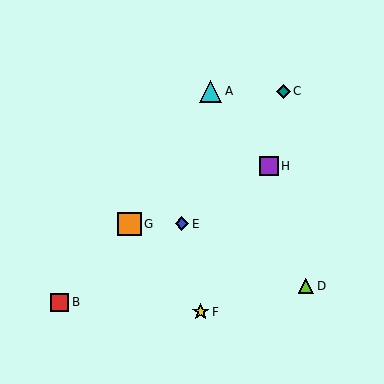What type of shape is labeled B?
Shape B is a red square.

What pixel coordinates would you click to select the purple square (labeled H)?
Click at (269, 166) to select the purple square H.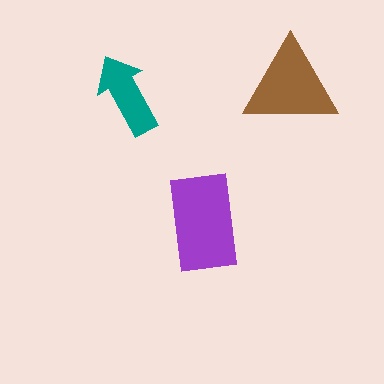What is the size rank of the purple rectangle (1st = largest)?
1st.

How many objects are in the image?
There are 3 objects in the image.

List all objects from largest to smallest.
The purple rectangle, the brown triangle, the teal arrow.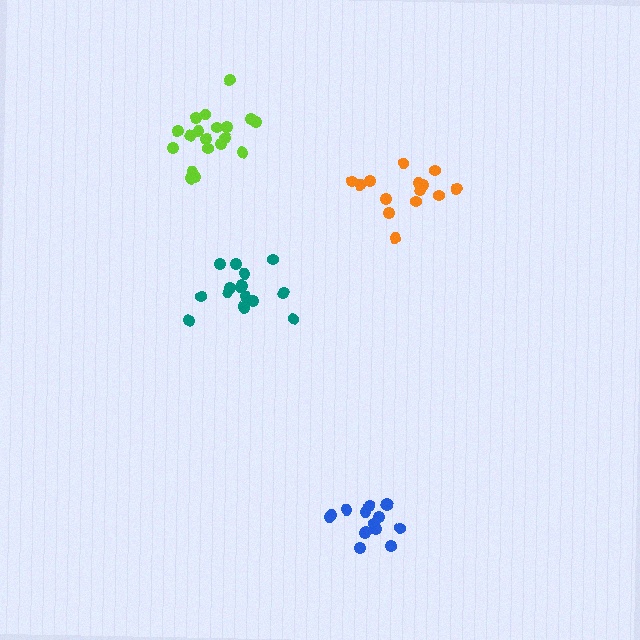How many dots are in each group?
Group 1: 16 dots, Group 2: 15 dots, Group 3: 14 dots, Group 4: 19 dots (64 total).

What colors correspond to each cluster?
The clusters are colored: teal, blue, orange, lime.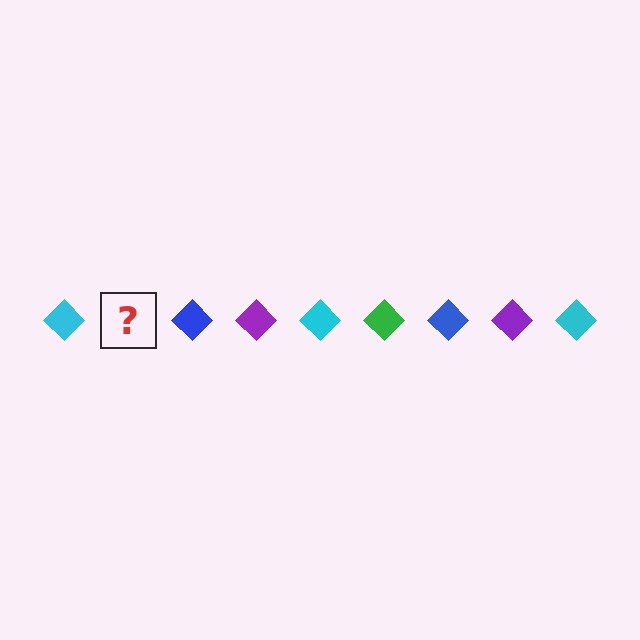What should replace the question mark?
The question mark should be replaced with a green diamond.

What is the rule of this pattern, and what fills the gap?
The rule is that the pattern cycles through cyan, green, blue, purple diamonds. The gap should be filled with a green diamond.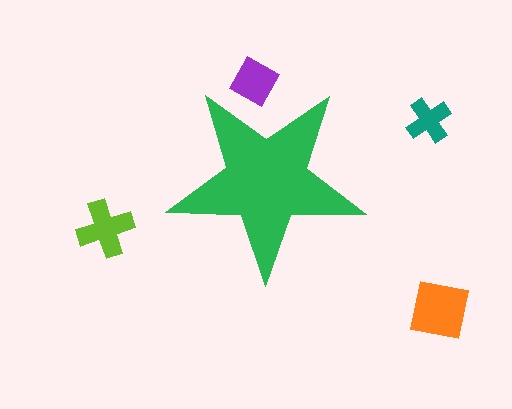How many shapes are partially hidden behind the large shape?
1 shape is partially hidden.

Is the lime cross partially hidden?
No, the lime cross is fully visible.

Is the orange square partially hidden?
No, the orange square is fully visible.